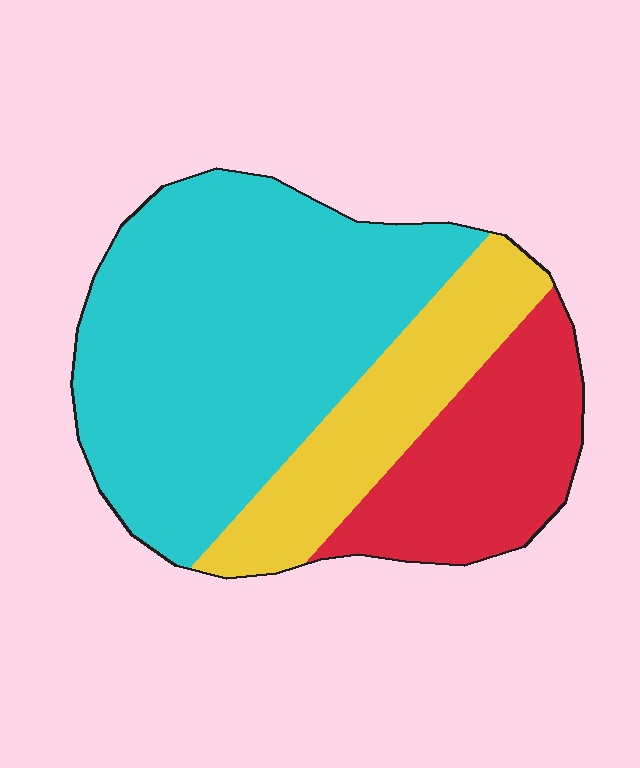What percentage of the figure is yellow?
Yellow takes up between a sixth and a third of the figure.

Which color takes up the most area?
Cyan, at roughly 55%.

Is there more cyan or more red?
Cyan.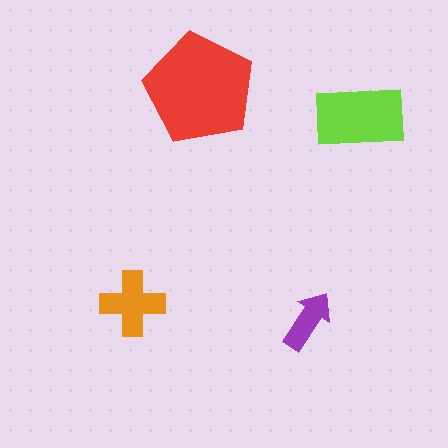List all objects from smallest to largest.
The purple arrow, the orange cross, the lime rectangle, the red pentagon.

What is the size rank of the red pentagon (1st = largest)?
1st.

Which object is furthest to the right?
The lime rectangle is rightmost.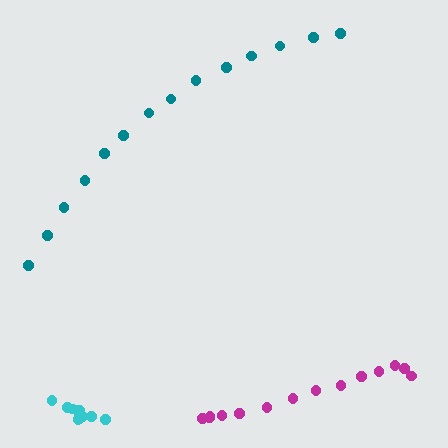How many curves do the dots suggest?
There are 3 distinct paths.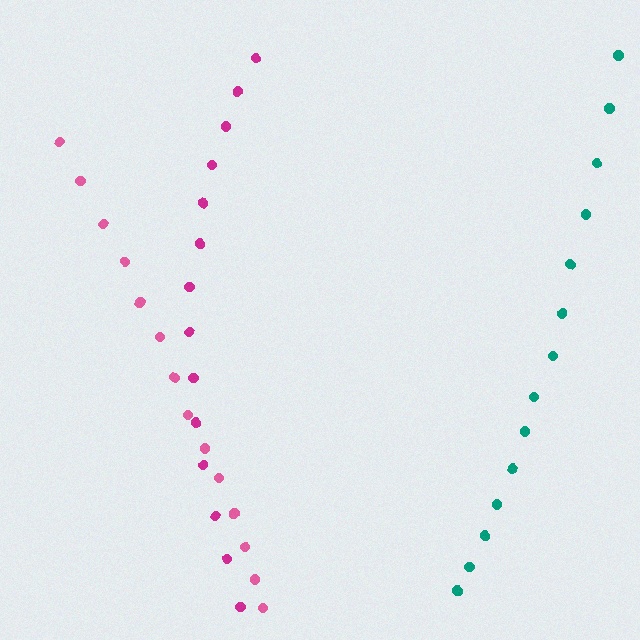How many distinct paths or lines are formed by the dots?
There are 3 distinct paths.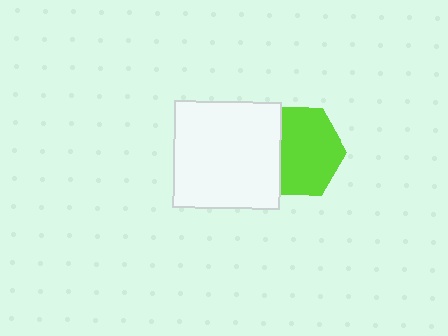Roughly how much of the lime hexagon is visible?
Most of it is visible (roughly 70%).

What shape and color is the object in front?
The object in front is a white square.